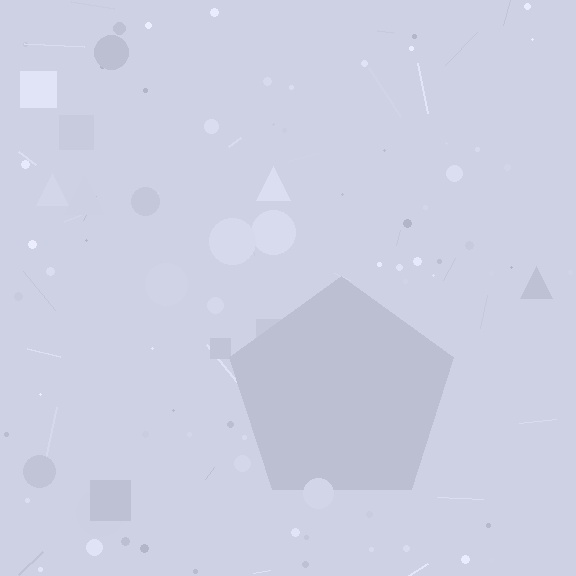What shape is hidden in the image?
A pentagon is hidden in the image.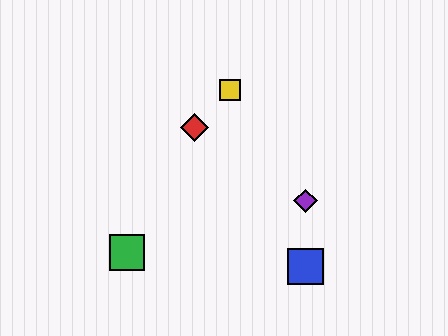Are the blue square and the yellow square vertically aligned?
No, the blue square is at x≈306 and the yellow square is at x≈230.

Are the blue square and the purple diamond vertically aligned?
Yes, both are at x≈306.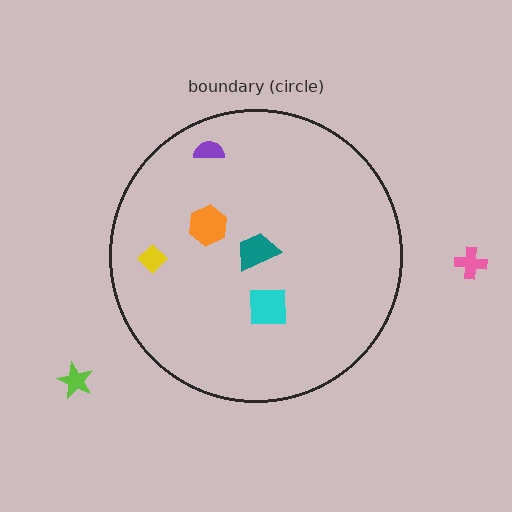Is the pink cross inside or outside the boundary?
Outside.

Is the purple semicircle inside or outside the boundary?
Inside.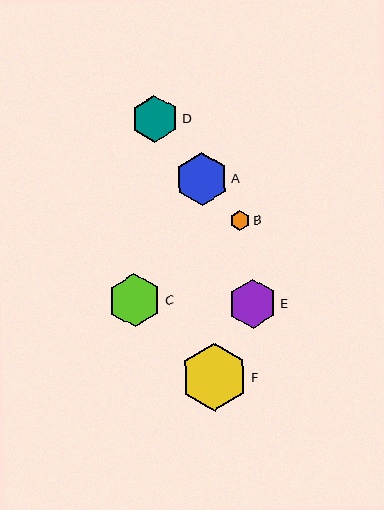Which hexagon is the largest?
Hexagon F is the largest with a size of approximately 68 pixels.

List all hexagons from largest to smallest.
From largest to smallest: F, C, A, E, D, B.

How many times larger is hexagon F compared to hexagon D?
Hexagon F is approximately 1.4 times the size of hexagon D.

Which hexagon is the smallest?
Hexagon B is the smallest with a size of approximately 20 pixels.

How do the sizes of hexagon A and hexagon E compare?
Hexagon A and hexagon E are approximately the same size.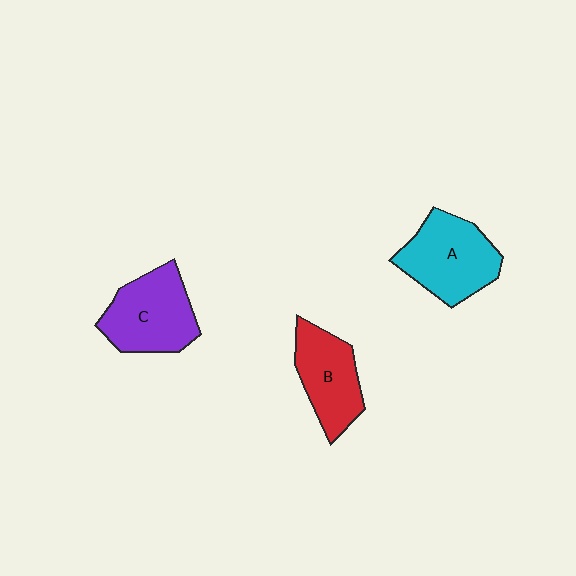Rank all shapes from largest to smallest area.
From largest to smallest: A (cyan), C (purple), B (red).